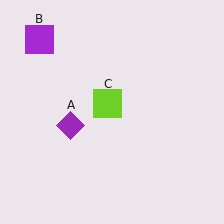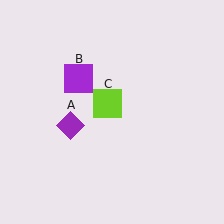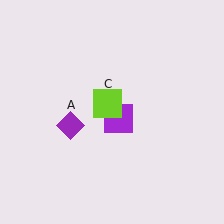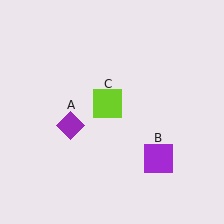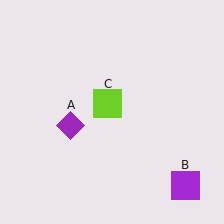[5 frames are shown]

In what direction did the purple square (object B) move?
The purple square (object B) moved down and to the right.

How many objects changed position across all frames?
1 object changed position: purple square (object B).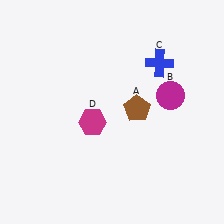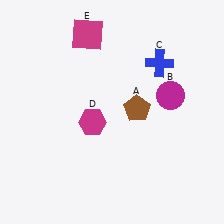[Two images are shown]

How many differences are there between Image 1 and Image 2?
There is 1 difference between the two images.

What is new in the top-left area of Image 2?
A magenta square (E) was added in the top-left area of Image 2.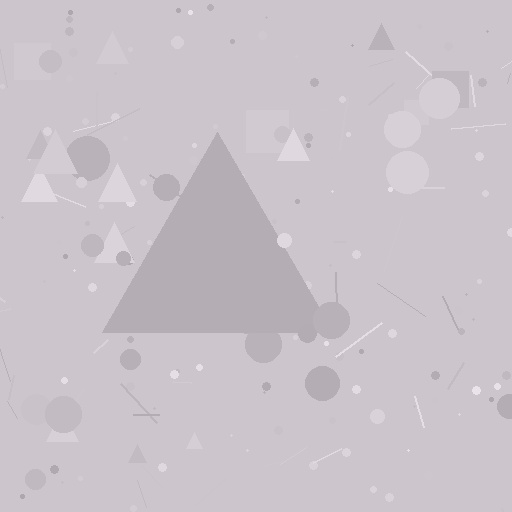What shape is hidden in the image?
A triangle is hidden in the image.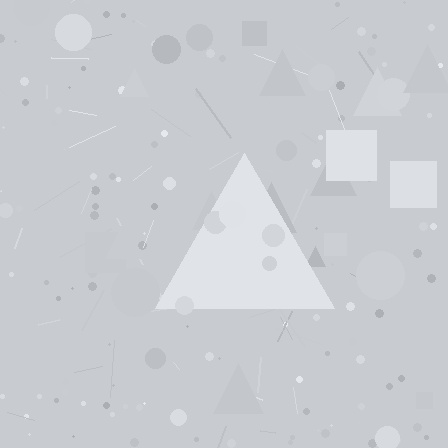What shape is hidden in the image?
A triangle is hidden in the image.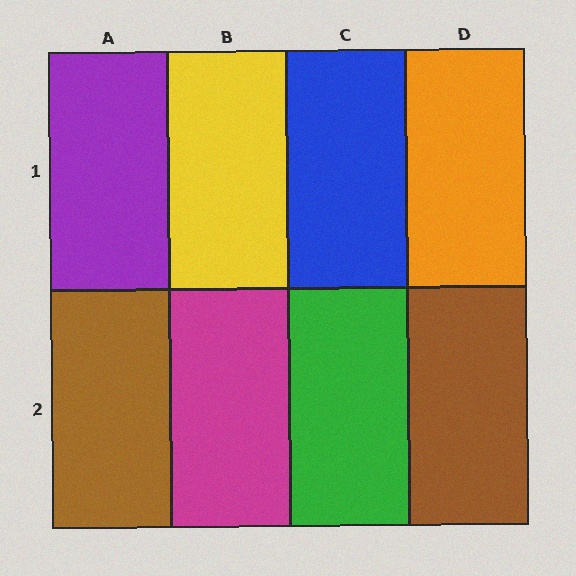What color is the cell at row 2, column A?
Brown.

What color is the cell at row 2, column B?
Magenta.